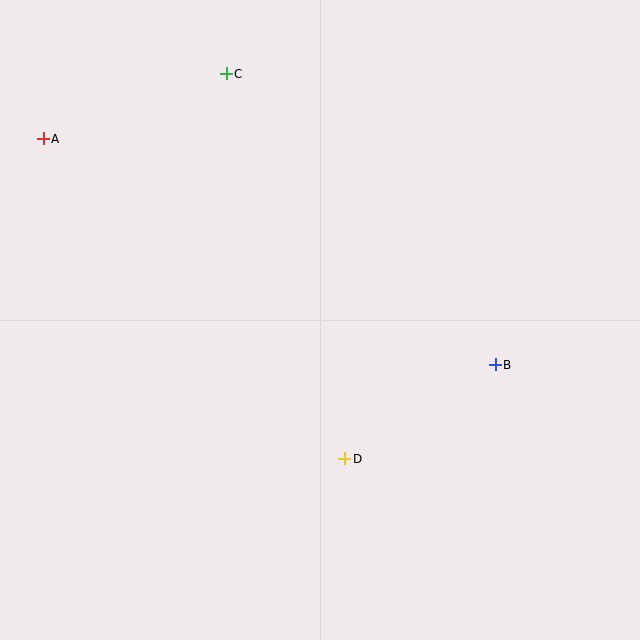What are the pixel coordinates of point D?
Point D is at (345, 459).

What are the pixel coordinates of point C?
Point C is at (226, 74).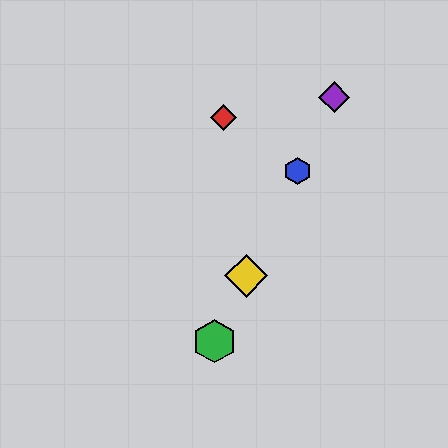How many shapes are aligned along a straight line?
4 shapes (the blue hexagon, the green hexagon, the yellow diamond, the purple diamond) are aligned along a straight line.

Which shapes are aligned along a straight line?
The blue hexagon, the green hexagon, the yellow diamond, the purple diamond are aligned along a straight line.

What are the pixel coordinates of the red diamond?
The red diamond is at (224, 117).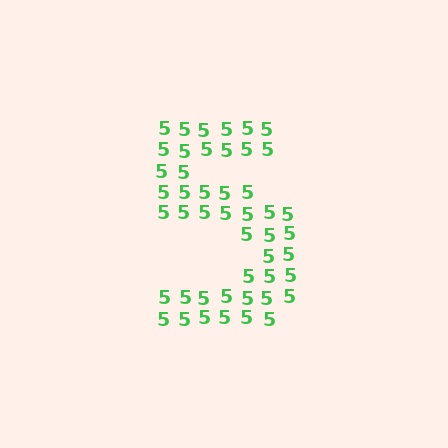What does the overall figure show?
The overall figure shows the digit 5.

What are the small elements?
The small elements are digit 5's.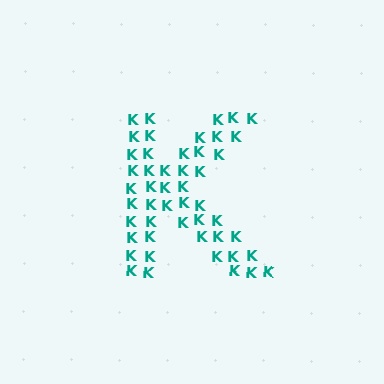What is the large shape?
The large shape is the letter K.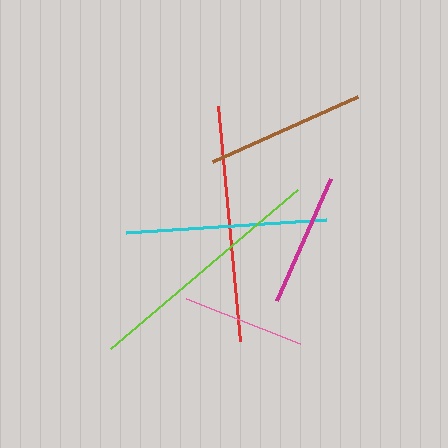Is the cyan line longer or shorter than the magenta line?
The cyan line is longer than the magenta line.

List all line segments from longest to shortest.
From longest to shortest: lime, red, cyan, brown, magenta, pink.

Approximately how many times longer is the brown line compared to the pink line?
The brown line is approximately 1.3 times the length of the pink line.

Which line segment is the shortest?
The pink line is the shortest at approximately 122 pixels.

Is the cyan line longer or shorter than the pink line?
The cyan line is longer than the pink line.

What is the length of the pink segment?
The pink segment is approximately 122 pixels long.